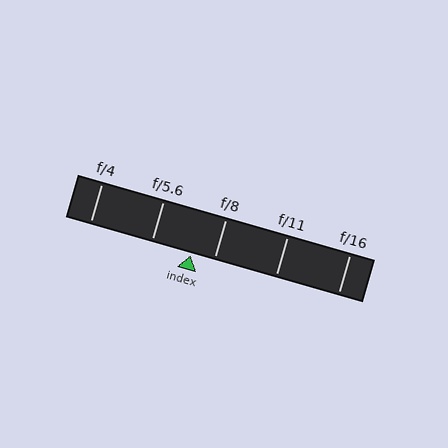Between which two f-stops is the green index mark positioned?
The index mark is between f/5.6 and f/8.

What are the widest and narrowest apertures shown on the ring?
The widest aperture shown is f/4 and the narrowest is f/16.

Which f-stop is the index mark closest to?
The index mark is closest to f/8.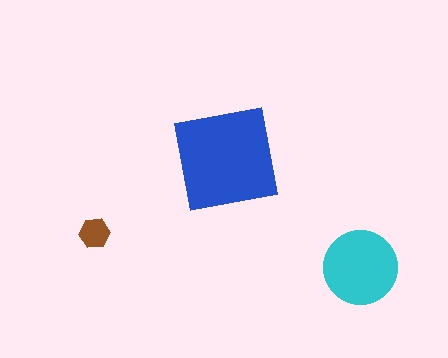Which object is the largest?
The blue square.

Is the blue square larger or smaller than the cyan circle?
Larger.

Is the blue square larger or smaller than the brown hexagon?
Larger.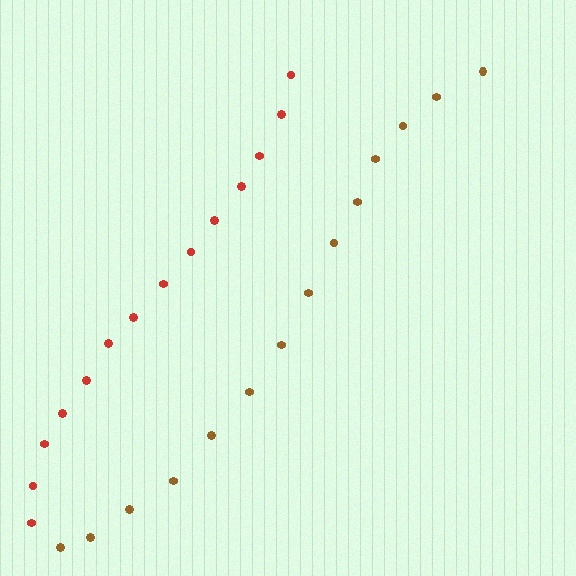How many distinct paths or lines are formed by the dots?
There are 2 distinct paths.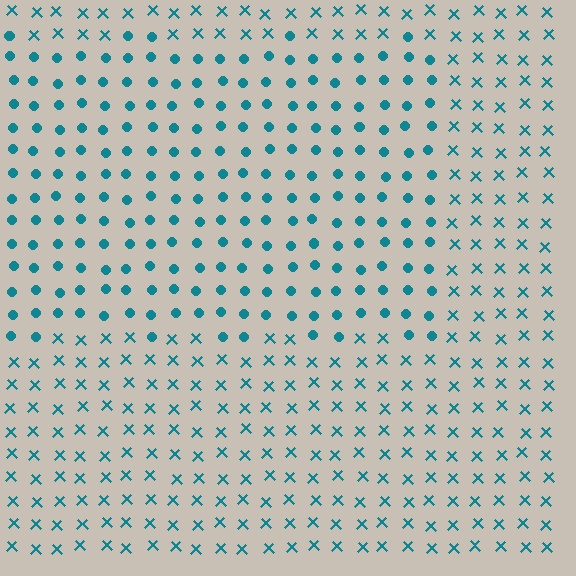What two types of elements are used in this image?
The image uses circles inside the rectangle region and X marks outside it.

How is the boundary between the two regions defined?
The boundary is defined by a change in element shape: circles inside vs. X marks outside. All elements share the same color and spacing.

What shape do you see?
I see a rectangle.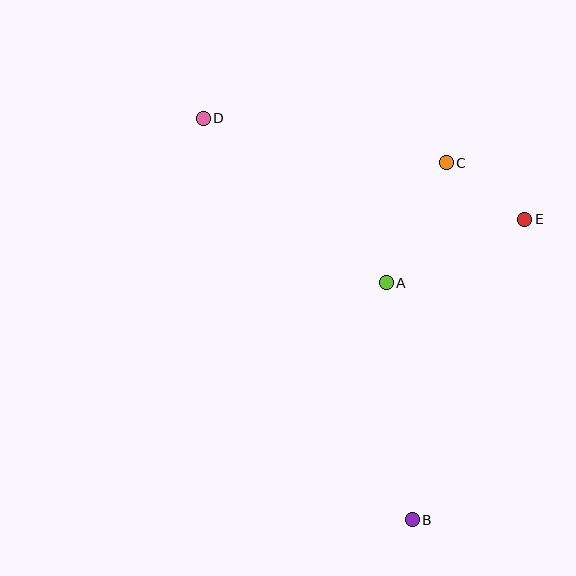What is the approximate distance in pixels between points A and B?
The distance between A and B is approximately 239 pixels.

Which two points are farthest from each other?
Points B and D are farthest from each other.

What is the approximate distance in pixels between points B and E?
The distance between B and E is approximately 321 pixels.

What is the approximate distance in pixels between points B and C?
The distance between B and C is approximately 359 pixels.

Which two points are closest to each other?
Points C and E are closest to each other.